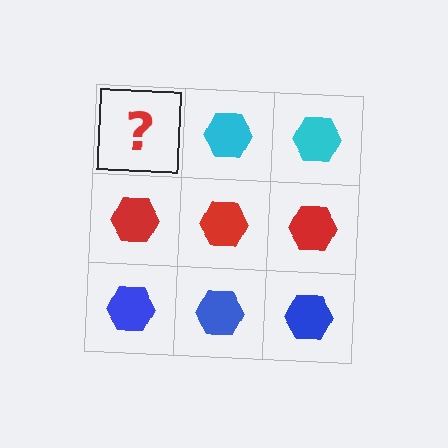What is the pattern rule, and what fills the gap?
The rule is that each row has a consistent color. The gap should be filled with a cyan hexagon.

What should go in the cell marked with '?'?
The missing cell should contain a cyan hexagon.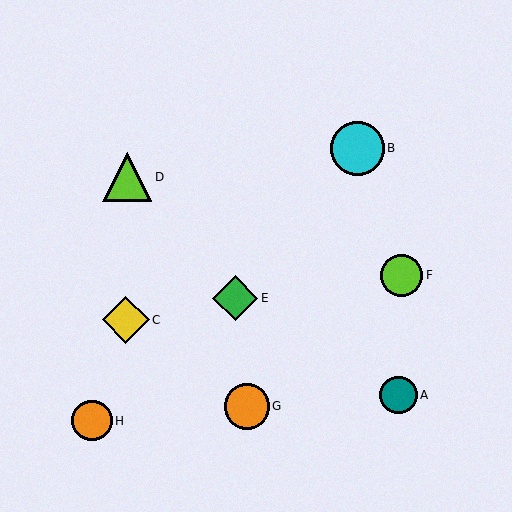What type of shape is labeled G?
Shape G is an orange circle.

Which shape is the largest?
The cyan circle (labeled B) is the largest.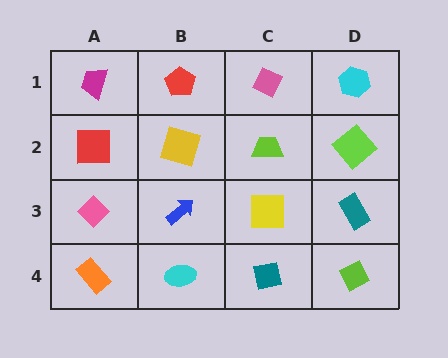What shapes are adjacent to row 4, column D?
A teal rectangle (row 3, column D), a teal square (row 4, column C).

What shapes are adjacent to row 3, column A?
A red square (row 2, column A), an orange rectangle (row 4, column A), a blue arrow (row 3, column B).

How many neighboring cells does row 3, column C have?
4.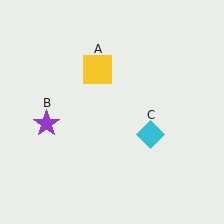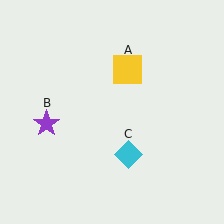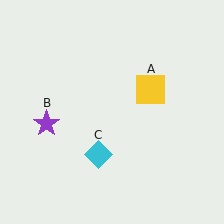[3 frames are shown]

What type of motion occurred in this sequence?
The yellow square (object A), cyan diamond (object C) rotated clockwise around the center of the scene.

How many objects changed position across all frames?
2 objects changed position: yellow square (object A), cyan diamond (object C).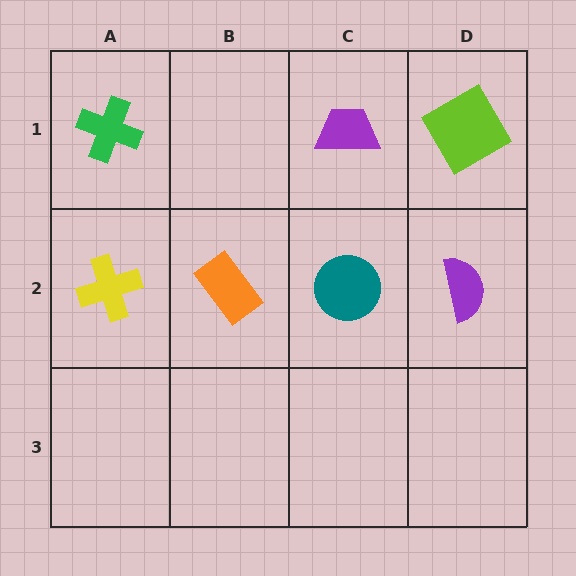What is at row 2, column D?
A purple semicircle.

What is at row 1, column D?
A lime square.